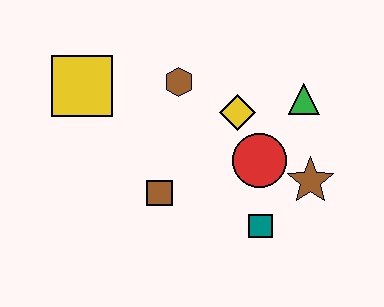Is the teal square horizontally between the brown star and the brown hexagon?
Yes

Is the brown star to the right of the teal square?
Yes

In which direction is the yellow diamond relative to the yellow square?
The yellow diamond is to the right of the yellow square.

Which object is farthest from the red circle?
The yellow square is farthest from the red circle.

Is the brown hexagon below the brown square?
No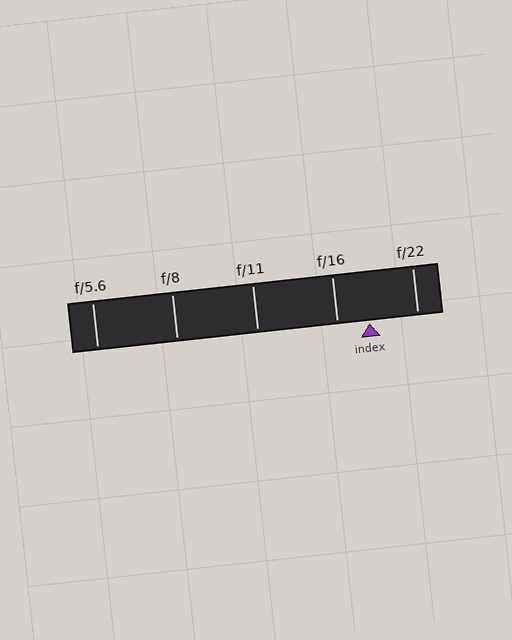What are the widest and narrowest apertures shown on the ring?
The widest aperture shown is f/5.6 and the narrowest is f/22.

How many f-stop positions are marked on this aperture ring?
There are 5 f-stop positions marked.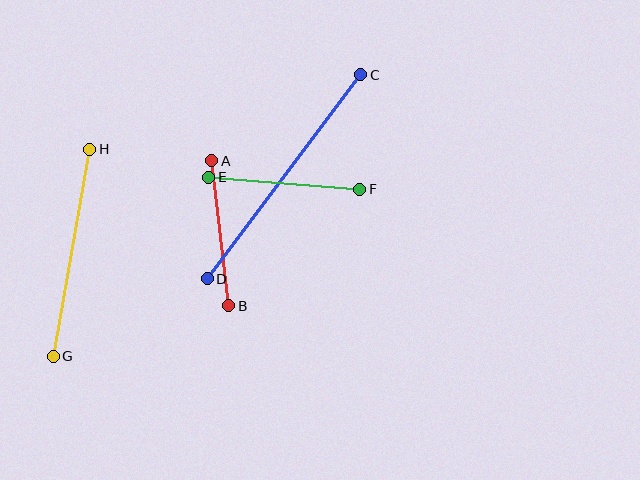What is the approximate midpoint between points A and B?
The midpoint is at approximately (220, 233) pixels.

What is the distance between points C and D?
The distance is approximately 255 pixels.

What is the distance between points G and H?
The distance is approximately 210 pixels.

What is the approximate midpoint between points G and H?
The midpoint is at approximately (71, 253) pixels.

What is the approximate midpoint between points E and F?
The midpoint is at approximately (284, 183) pixels.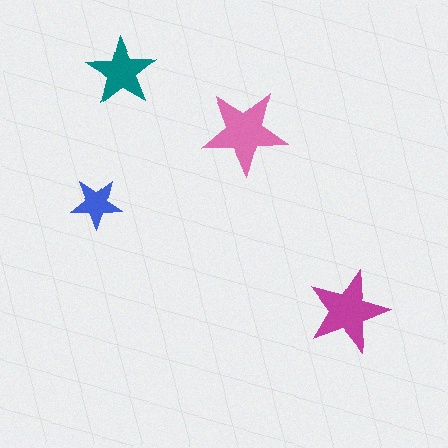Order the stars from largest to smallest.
the pink one, the magenta one, the teal one, the blue one.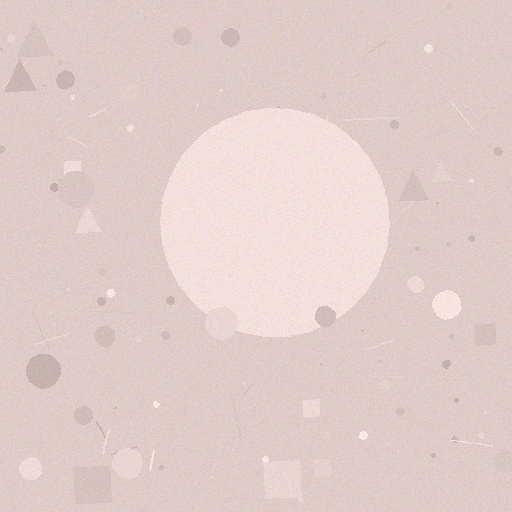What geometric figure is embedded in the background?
A circle is embedded in the background.